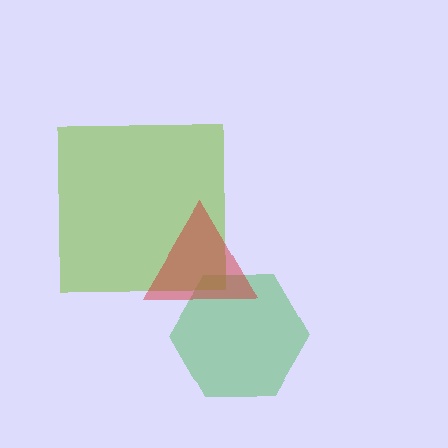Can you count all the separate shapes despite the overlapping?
Yes, there are 3 separate shapes.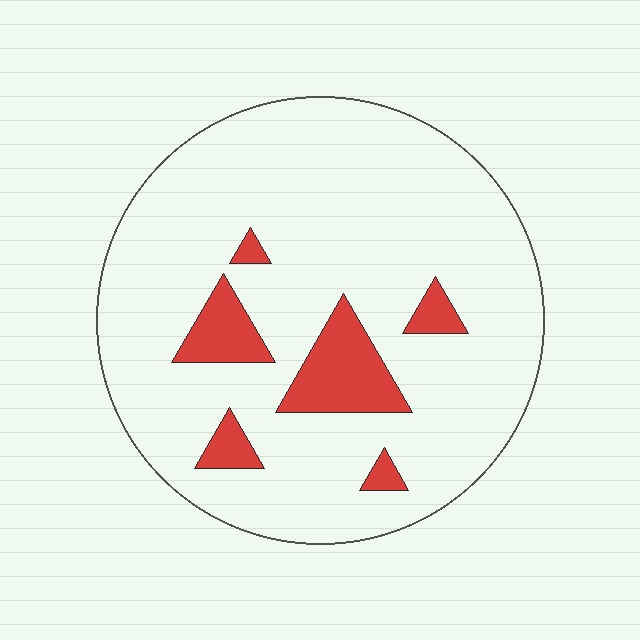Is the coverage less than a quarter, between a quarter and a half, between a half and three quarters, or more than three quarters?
Less than a quarter.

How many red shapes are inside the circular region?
6.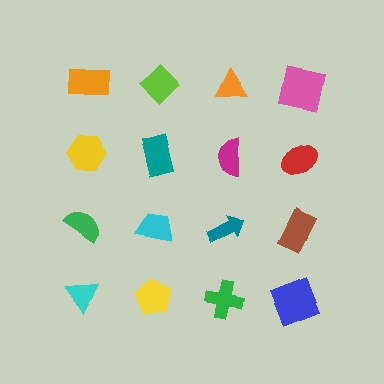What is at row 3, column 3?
A teal arrow.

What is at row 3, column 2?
A cyan trapezoid.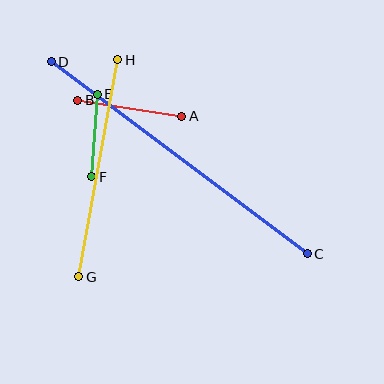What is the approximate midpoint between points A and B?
The midpoint is at approximately (130, 108) pixels.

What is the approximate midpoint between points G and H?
The midpoint is at approximately (98, 168) pixels.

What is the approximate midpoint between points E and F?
The midpoint is at approximately (94, 135) pixels.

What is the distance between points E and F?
The distance is approximately 83 pixels.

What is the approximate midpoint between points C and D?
The midpoint is at approximately (179, 158) pixels.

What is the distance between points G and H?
The distance is approximately 221 pixels.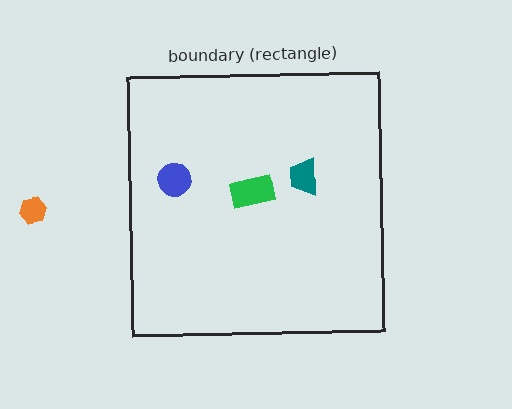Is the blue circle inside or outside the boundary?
Inside.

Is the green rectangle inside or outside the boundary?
Inside.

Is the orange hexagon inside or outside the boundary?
Outside.